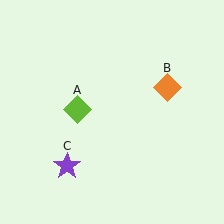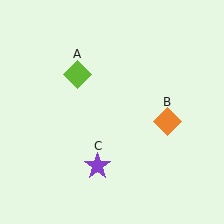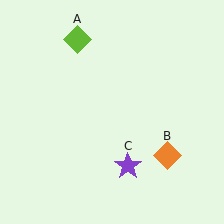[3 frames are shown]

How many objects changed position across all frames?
3 objects changed position: lime diamond (object A), orange diamond (object B), purple star (object C).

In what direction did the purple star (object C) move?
The purple star (object C) moved right.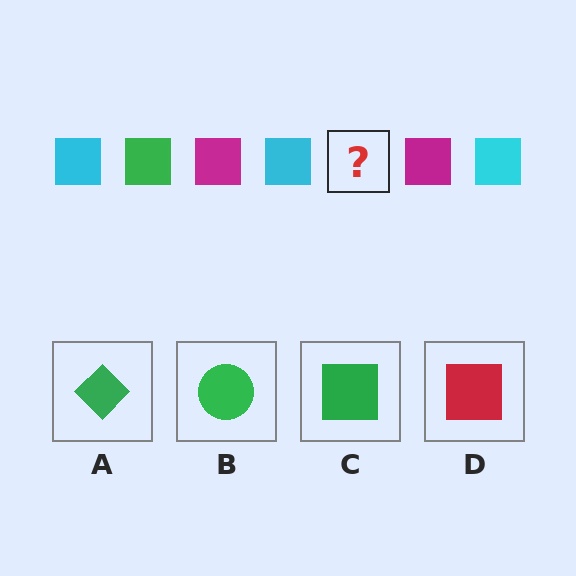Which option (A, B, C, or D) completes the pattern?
C.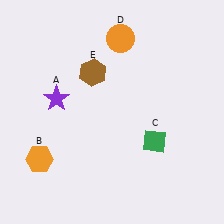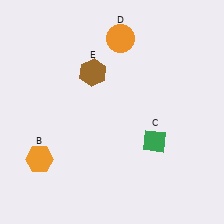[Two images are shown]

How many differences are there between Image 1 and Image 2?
There is 1 difference between the two images.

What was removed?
The purple star (A) was removed in Image 2.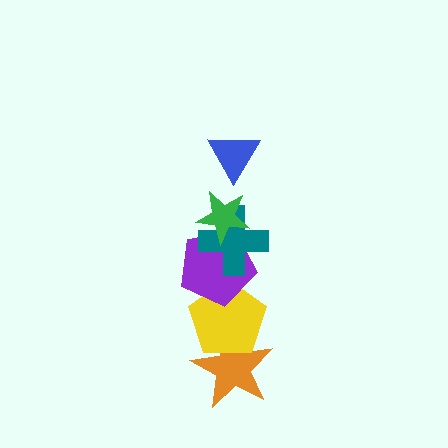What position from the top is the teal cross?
The teal cross is 3rd from the top.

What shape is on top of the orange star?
The yellow pentagon is on top of the orange star.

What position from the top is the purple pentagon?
The purple pentagon is 4th from the top.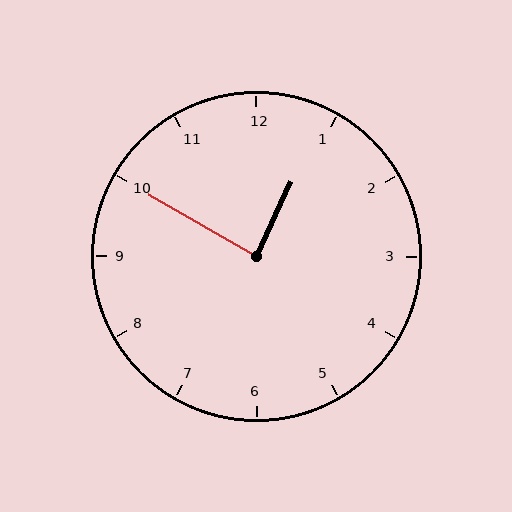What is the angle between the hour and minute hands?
Approximately 85 degrees.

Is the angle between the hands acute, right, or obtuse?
It is right.